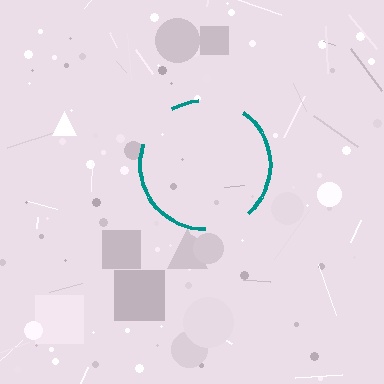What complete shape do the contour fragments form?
The contour fragments form a circle.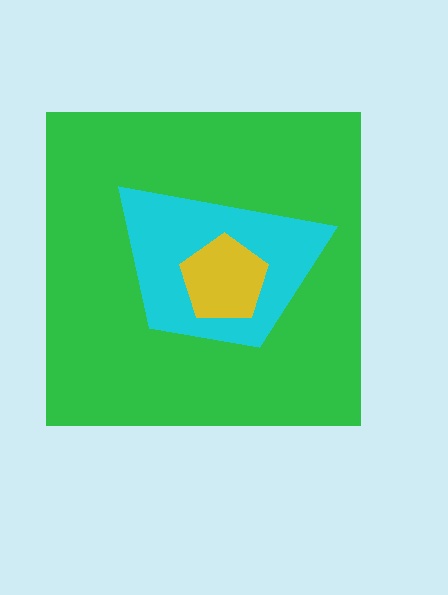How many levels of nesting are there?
3.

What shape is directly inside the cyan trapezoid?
The yellow pentagon.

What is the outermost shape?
The green square.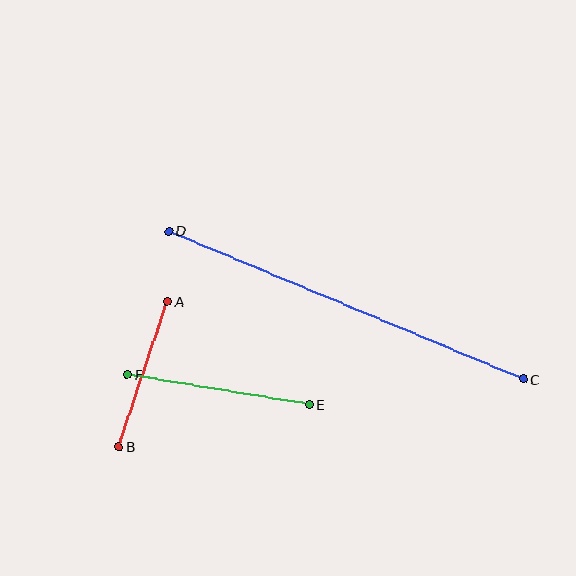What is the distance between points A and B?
The distance is approximately 153 pixels.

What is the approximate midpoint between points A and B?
The midpoint is at approximately (143, 374) pixels.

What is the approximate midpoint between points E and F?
The midpoint is at approximately (218, 389) pixels.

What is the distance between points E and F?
The distance is approximately 184 pixels.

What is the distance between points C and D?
The distance is approximately 384 pixels.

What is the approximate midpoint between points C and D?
The midpoint is at approximately (346, 305) pixels.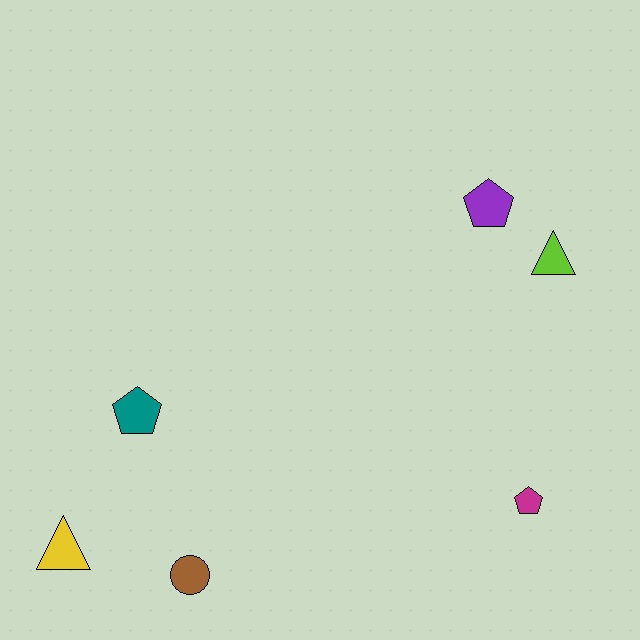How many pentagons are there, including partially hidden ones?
There are 3 pentagons.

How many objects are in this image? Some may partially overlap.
There are 6 objects.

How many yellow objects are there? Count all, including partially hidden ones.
There is 1 yellow object.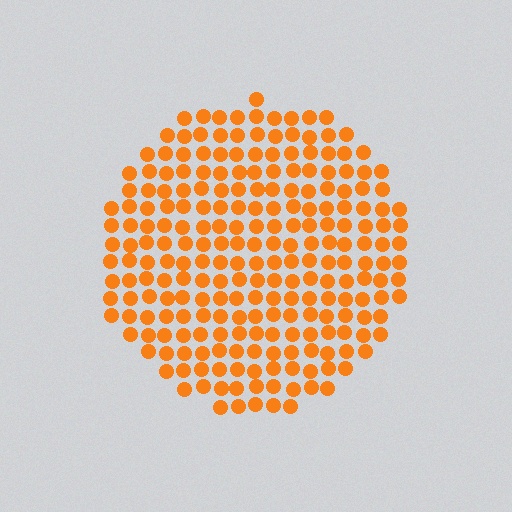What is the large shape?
The large shape is a circle.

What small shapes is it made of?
It is made of small circles.